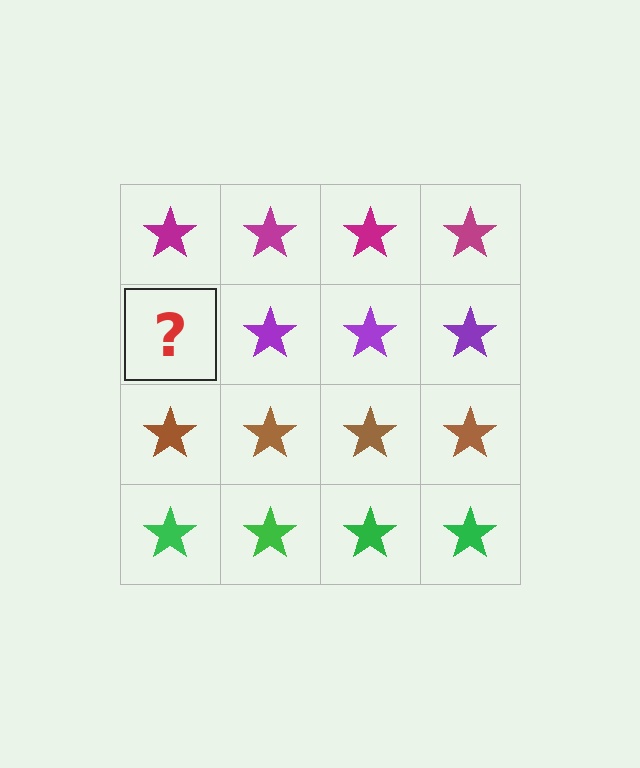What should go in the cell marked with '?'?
The missing cell should contain a purple star.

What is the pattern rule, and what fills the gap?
The rule is that each row has a consistent color. The gap should be filled with a purple star.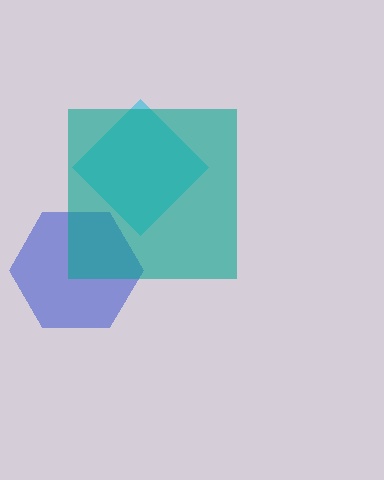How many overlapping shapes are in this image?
There are 3 overlapping shapes in the image.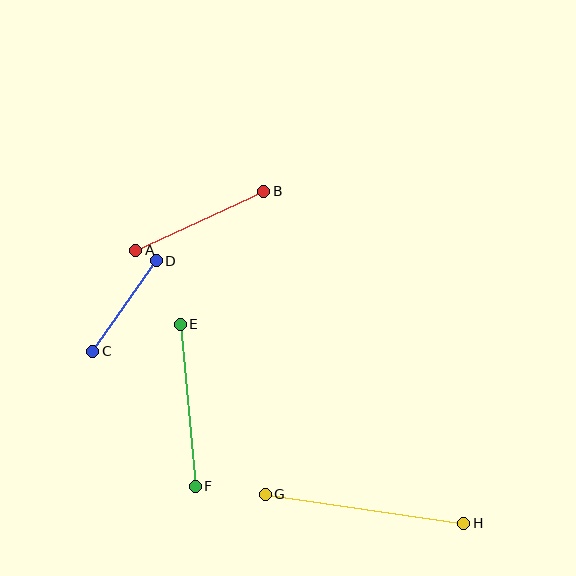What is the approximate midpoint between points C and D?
The midpoint is at approximately (125, 306) pixels.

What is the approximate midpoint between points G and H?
The midpoint is at approximately (365, 509) pixels.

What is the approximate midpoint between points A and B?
The midpoint is at approximately (200, 221) pixels.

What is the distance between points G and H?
The distance is approximately 201 pixels.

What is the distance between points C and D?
The distance is approximately 111 pixels.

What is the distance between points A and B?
The distance is approximately 141 pixels.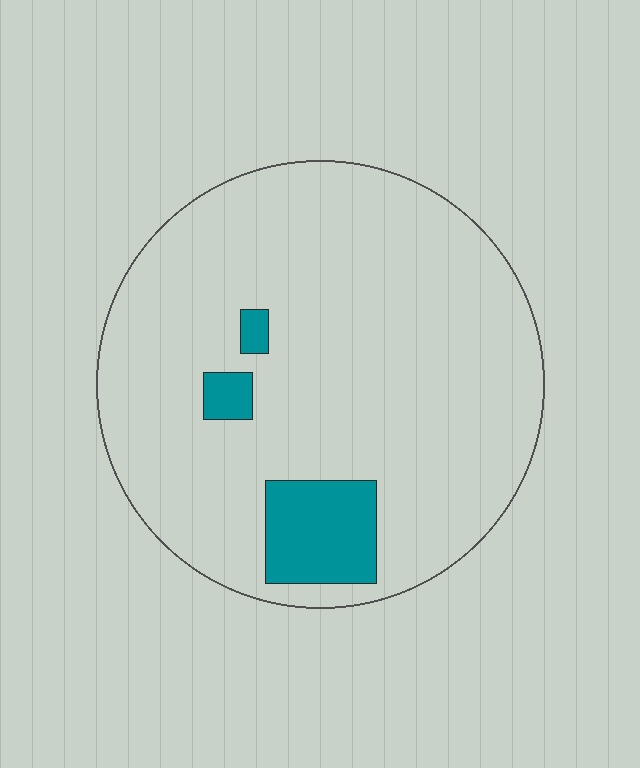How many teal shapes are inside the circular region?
3.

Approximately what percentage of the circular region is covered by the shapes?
Approximately 10%.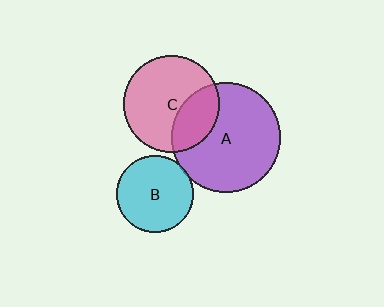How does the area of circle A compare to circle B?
Approximately 2.0 times.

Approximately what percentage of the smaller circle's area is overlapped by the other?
Approximately 30%.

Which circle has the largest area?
Circle A (purple).